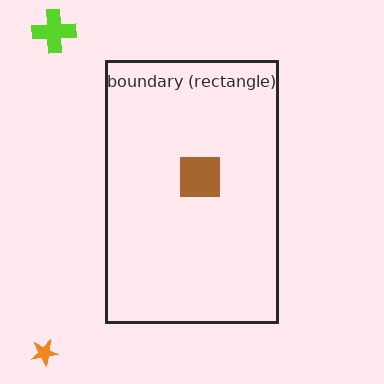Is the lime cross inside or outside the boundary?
Outside.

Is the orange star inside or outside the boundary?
Outside.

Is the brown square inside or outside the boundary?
Inside.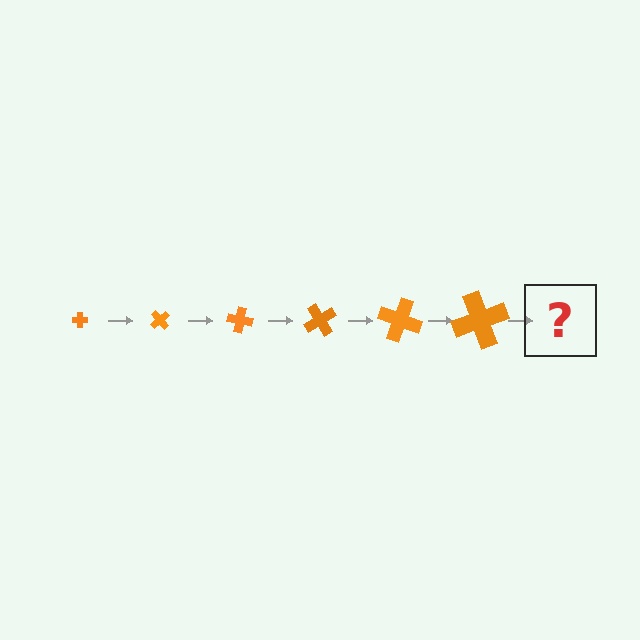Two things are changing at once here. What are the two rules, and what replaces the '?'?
The two rules are that the cross grows larger each step and it rotates 50 degrees each step. The '?' should be a cross, larger than the previous one and rotated 300 degrees from the start.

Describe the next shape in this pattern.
It should be a cross, larger than the previous one and rotated 300 degrees from the start.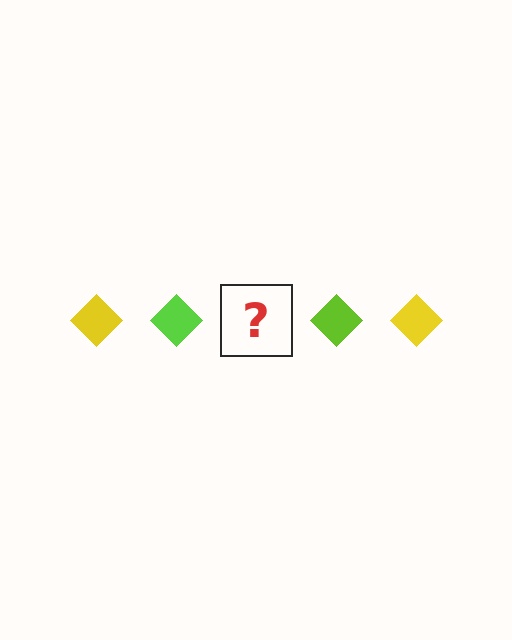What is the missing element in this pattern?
The missing element is a yellow diamond.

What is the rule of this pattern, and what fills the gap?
The rule is that the pattern cycles through yellow, lime diamonds. The gap should be filled with a yellow diamond.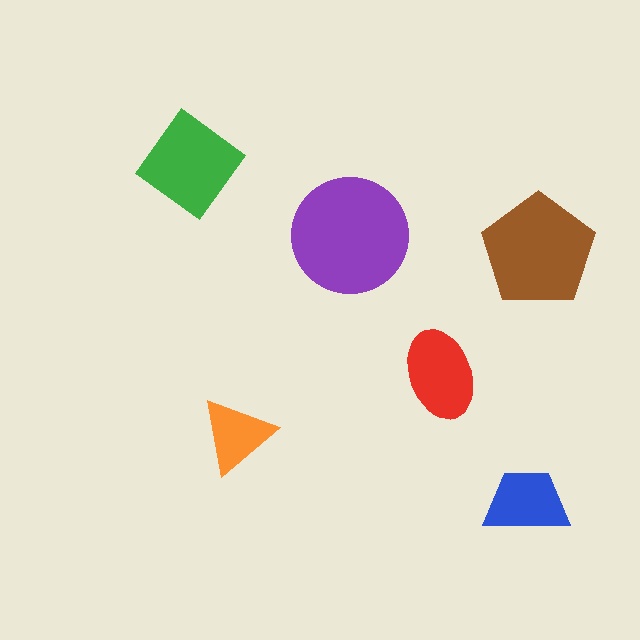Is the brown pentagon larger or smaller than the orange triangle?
Larger.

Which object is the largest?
The purple circle.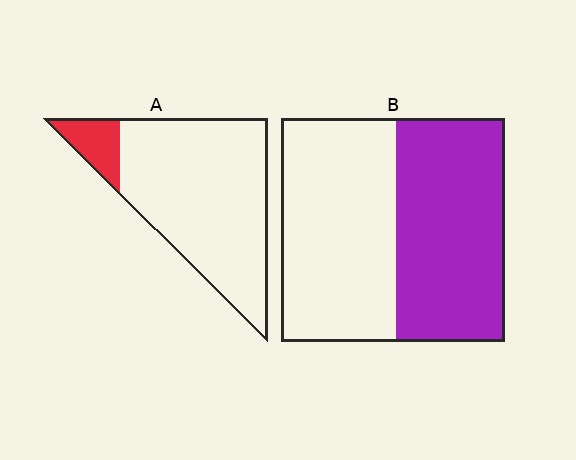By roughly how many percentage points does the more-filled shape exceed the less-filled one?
By roughly 35 percentage points (B over A).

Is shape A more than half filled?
No.